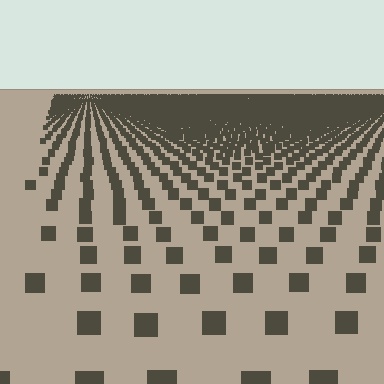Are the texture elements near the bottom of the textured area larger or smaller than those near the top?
Larger. Near the bottom, elements are closer to the viewer and appear at a bigger on-screen size.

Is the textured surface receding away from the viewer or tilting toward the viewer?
The surface is receding away from the viewer. Texture elements get smaller and denser toward the top.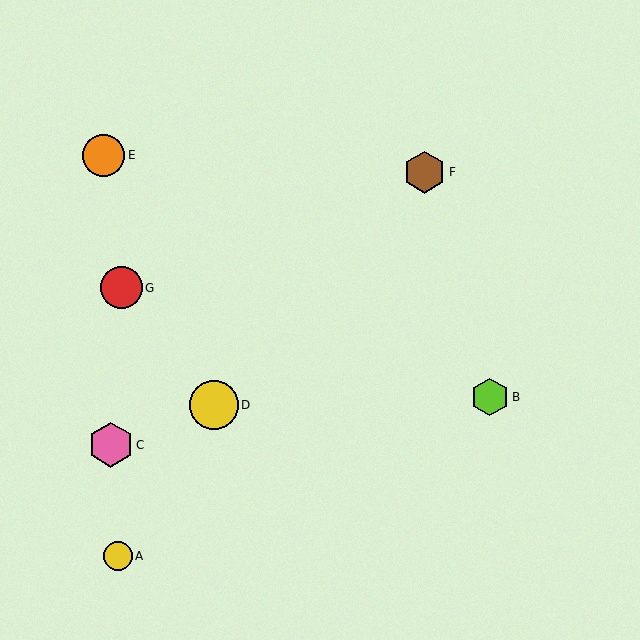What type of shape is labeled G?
Shape G is a red circle.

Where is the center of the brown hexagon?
The center of the brown hexagon is at (425, 172).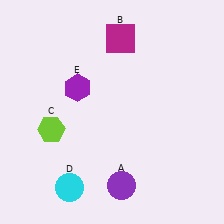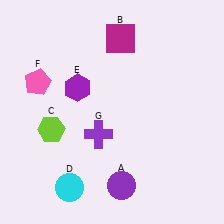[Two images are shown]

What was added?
A pink pentagon (F), a purple cross (G) were added in Image 2.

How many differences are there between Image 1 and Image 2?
There are 2 differences between the two images.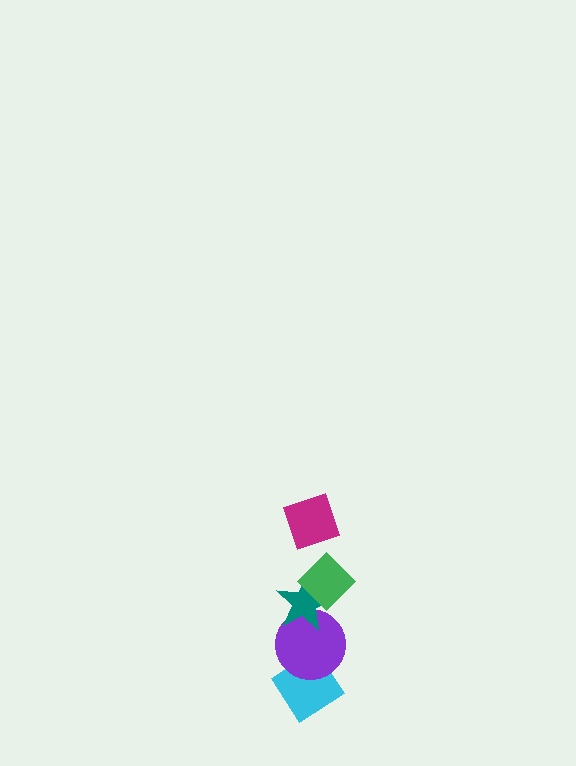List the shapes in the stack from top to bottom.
From top to bottom: the magenta diamond, the green diamond, the teal star, the purple circle, the cyan diamond.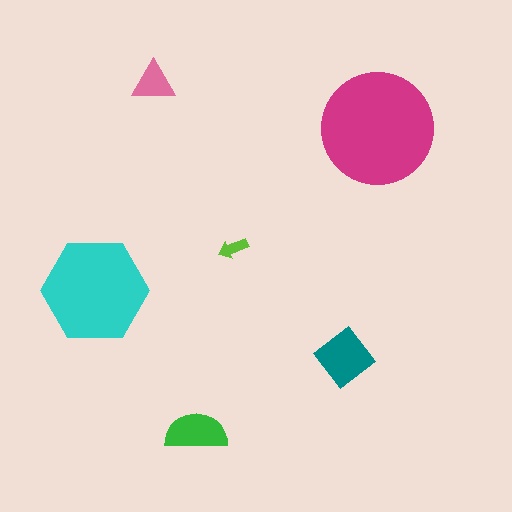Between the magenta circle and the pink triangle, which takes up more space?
The magenta circle.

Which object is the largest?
The magenta circle.